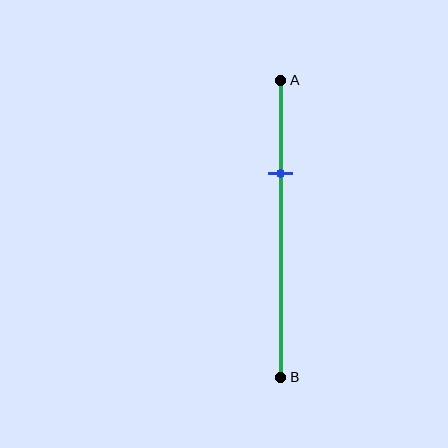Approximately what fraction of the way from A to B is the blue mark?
The blue mark is approximately 30% of the way from A to B.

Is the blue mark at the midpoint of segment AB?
No, the mark is at about 30% from A, not at the 50% midpoint.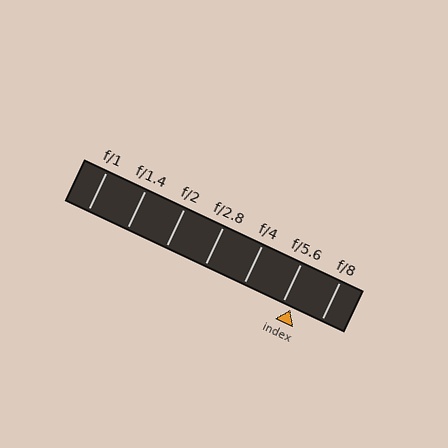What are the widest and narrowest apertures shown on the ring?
The widest aperture shown is f/1 and the narrowest is f/8.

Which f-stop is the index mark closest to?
The index mark is closest to f/5.6.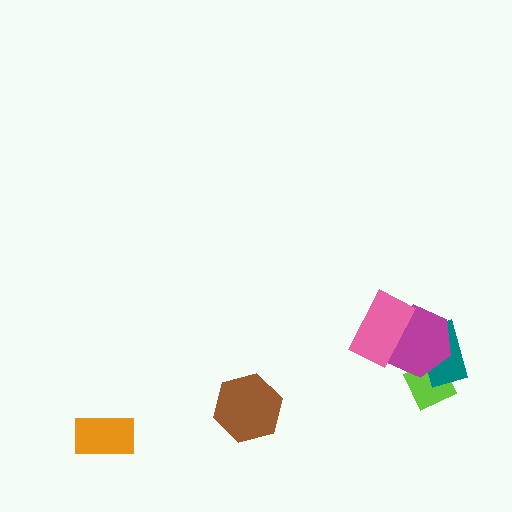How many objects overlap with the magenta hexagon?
3 objects overlap with the magenta hexagon.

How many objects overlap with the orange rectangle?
0 objects overlap with the orange rectangle.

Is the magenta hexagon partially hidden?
Yes, it is partially covered by another shape.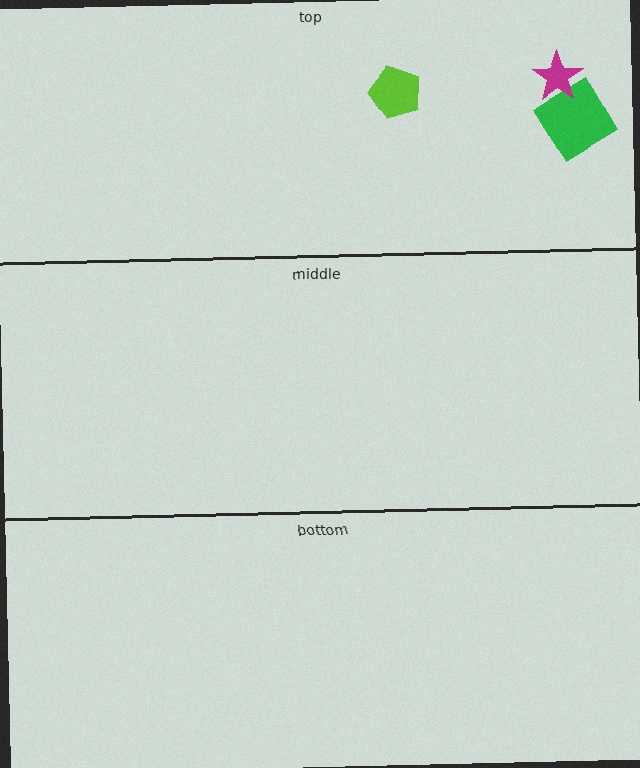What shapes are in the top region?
The lime pentagon, the green diamond, the magenta star.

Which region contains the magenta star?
The top region.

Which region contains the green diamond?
The top region.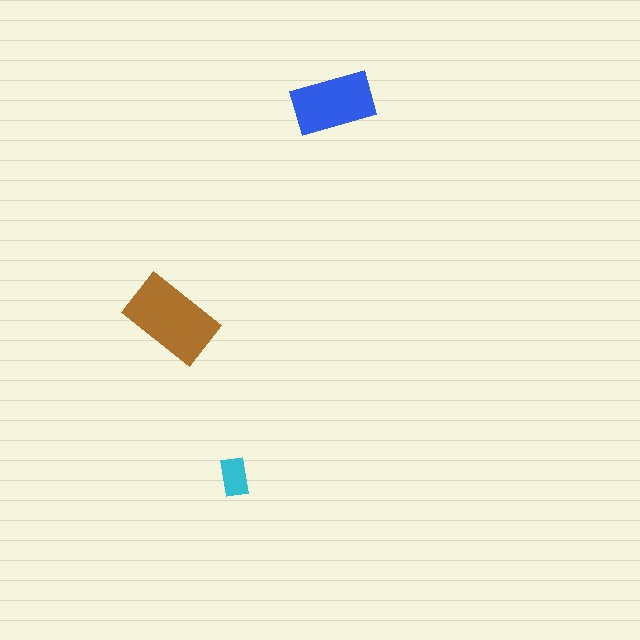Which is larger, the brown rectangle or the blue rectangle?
The brown one.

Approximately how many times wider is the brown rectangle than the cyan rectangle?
About 2.5 times wider.